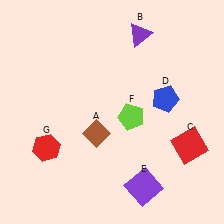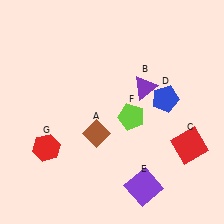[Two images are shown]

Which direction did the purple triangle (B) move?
The purple triangle (B) moved down.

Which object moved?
The purple triangle (B) moved down.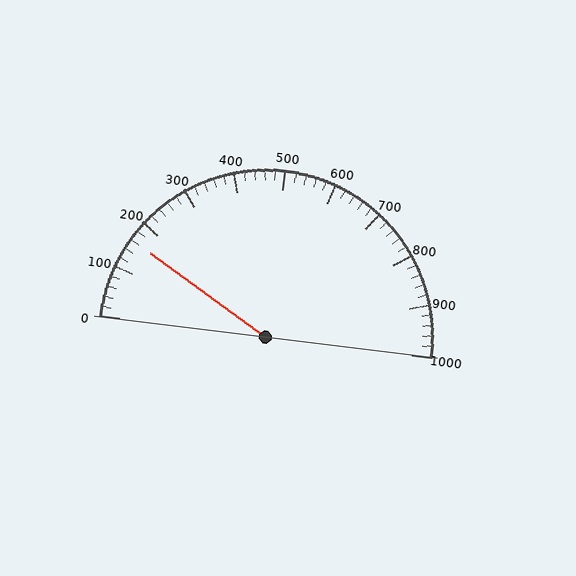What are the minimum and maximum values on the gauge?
The gauge ranges from 0 to 1000.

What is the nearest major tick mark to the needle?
The nearest major tick mark is 200.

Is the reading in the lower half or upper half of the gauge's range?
The reading is in the lower half of the range (0 to 1000).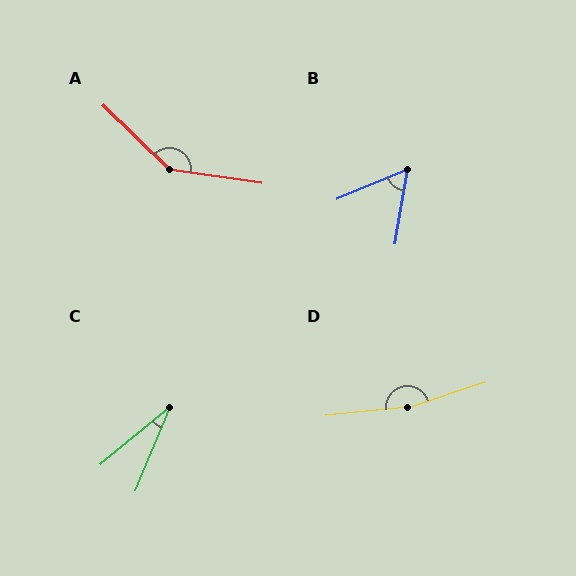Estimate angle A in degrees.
Approximately 144 degrees.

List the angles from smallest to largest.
C (28°), B (58°), A (144°), D (167°).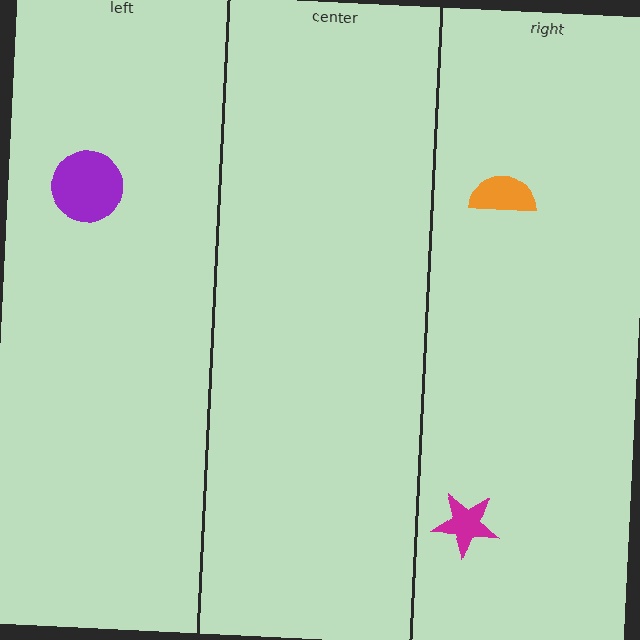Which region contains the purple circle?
The left region.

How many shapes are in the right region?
2.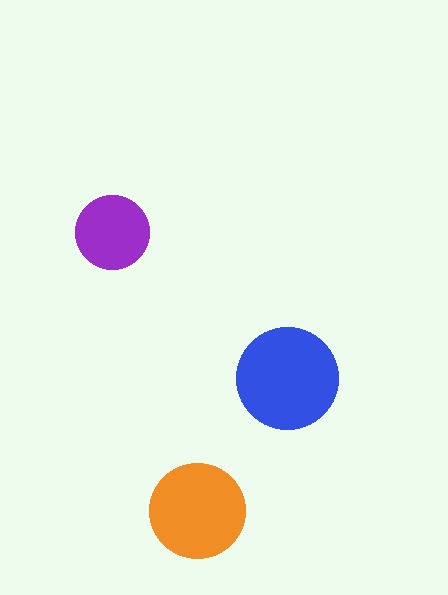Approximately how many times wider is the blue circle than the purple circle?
About 1.5 times wider.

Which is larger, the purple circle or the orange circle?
The orange one.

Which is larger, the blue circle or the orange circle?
The blue one.